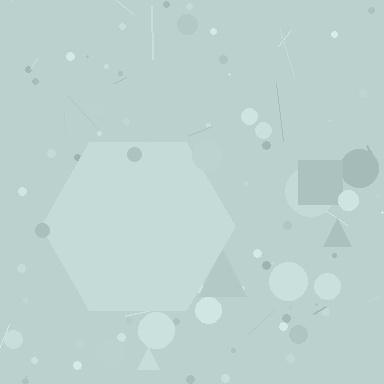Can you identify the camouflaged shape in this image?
The camouflaged shape is a hexagon.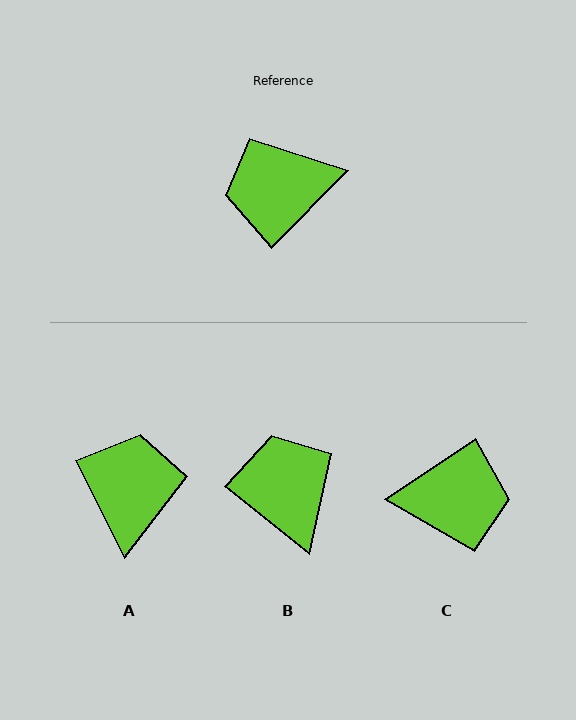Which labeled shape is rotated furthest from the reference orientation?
C, about 168 degrees away.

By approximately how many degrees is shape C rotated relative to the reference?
Approximately 168 degrees counter-clockwise.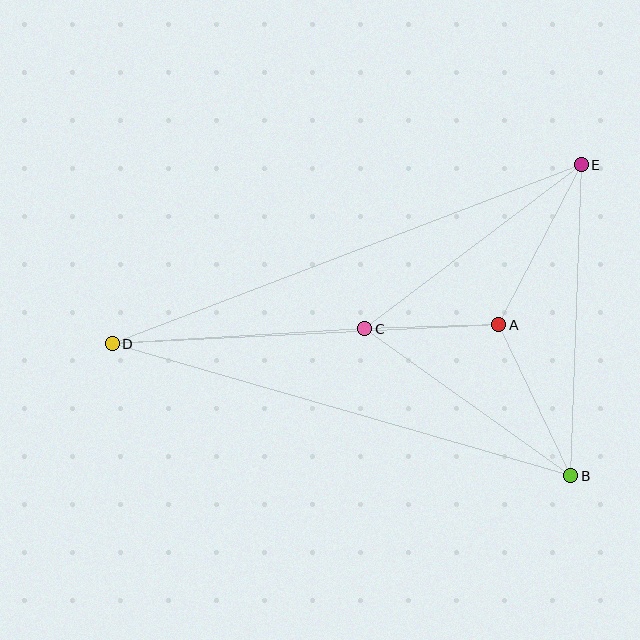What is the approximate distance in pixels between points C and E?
The distance between C and E is approximately 271 pixels.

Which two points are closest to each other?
Points A and C are closest to each other.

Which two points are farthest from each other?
Points D and E are farthest from each other.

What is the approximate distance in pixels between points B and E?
The distance between B and E is approximately 311 pixels.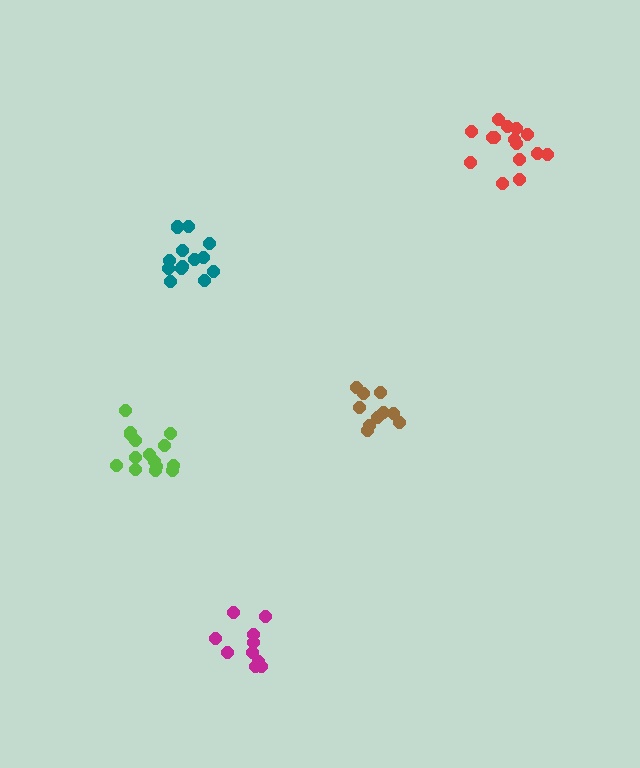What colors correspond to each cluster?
The clusters are colored: brown, red, lime, magenta, teal.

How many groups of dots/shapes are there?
There are 5 groups.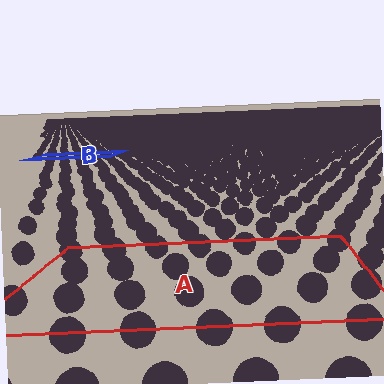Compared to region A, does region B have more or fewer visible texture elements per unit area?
Region B has more texture elements per unit area — they are packed more densely because it is farther away.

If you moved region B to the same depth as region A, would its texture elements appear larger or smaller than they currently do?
They would appear larger. At a closer depth, the same texture elements are projected at a bigger on-screen size.